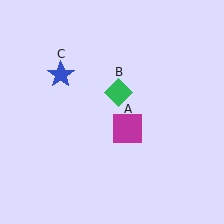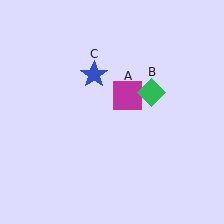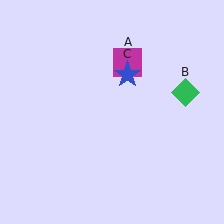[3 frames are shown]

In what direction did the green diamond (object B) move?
The green diamond (object B) moved right.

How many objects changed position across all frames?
3 objects changed position: magenta square (object A), green diamond (object B), blue star (object C).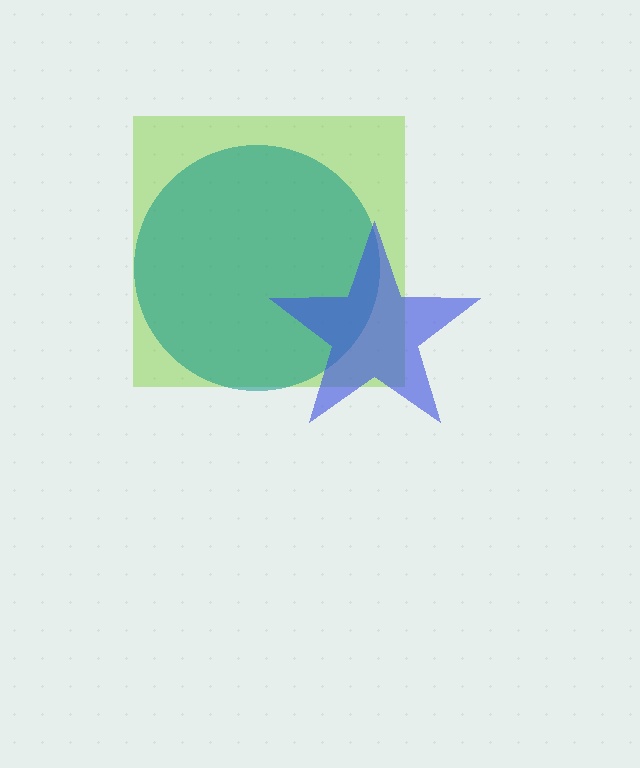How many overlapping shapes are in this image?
There are 3 overlapping shapes in the image.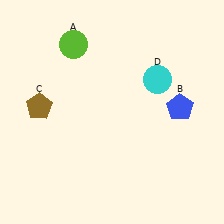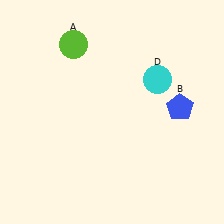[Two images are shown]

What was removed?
The brown pentagon (C) was removed in Image 2.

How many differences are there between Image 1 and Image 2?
There is 1 difference between the two images.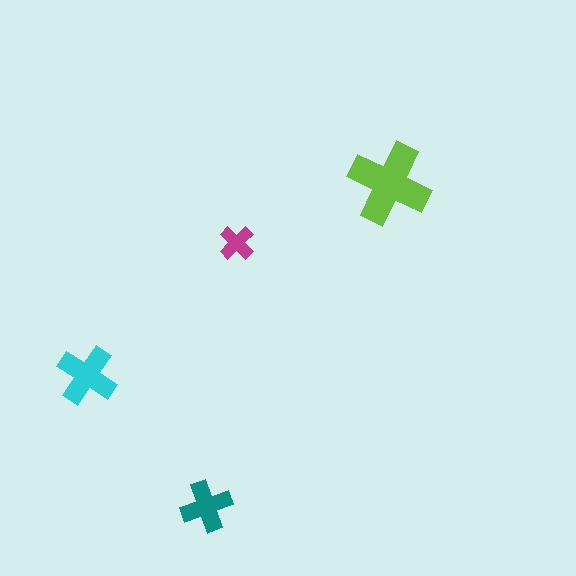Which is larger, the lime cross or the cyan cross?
The lime one.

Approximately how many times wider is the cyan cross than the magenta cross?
About 1.5 times wider.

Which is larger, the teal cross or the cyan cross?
The cyan one.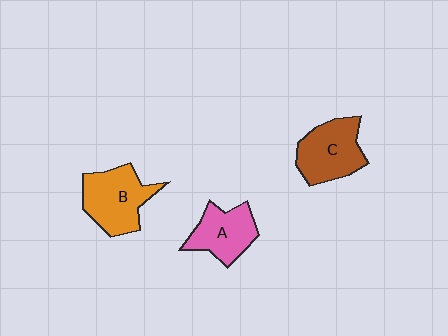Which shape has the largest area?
Shape B (orange).